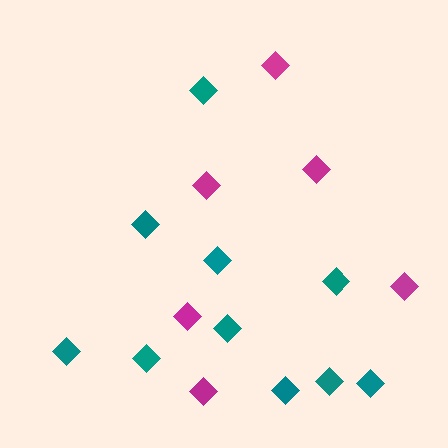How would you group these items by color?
There are 2 groups: one group of teal diamonds (10) and one group of magenta diamonds (6).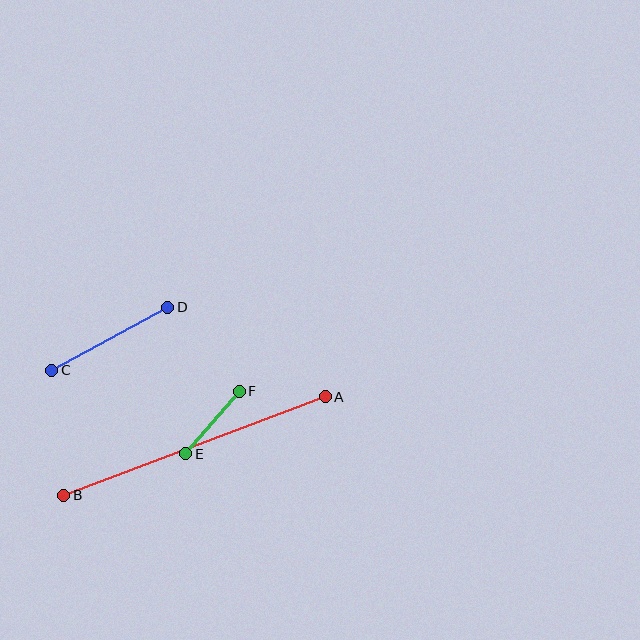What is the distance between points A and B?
The distance is approximately 279 pixels.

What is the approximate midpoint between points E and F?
The midpoint is at approximately (212, 422) pixels.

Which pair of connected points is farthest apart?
Points A and B are farthest apart.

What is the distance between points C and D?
The distance is approximately 132 pixels.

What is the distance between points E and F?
The distance is approximately 82 pixels.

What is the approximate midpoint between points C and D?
The midpoint is at approximately (110, 339) pixels.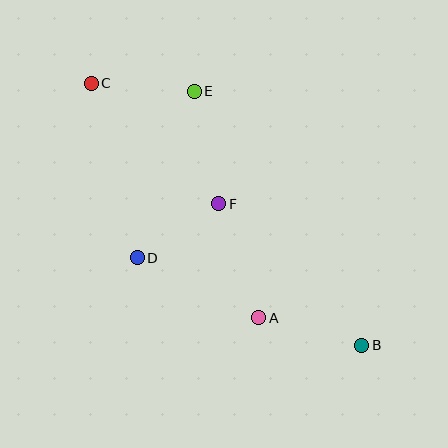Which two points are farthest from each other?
Points B and C are farthest from each other.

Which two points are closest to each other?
Points D and F are closest to each other.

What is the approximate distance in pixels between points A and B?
The distance between A and B is approximately 106 pixels.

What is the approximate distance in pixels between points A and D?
The distance between A and D is approximately 136 pixels.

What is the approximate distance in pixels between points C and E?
The distance between C and E is approximately 103 pixels.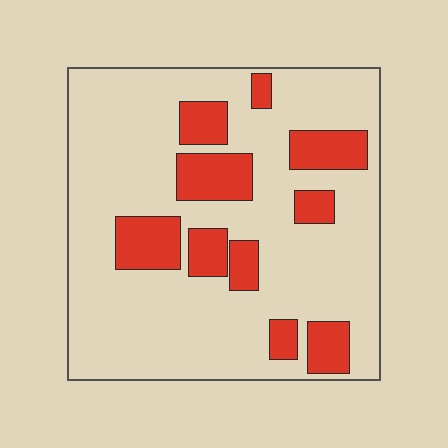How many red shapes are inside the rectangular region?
10.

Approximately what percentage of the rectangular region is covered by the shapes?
Approximately 20%.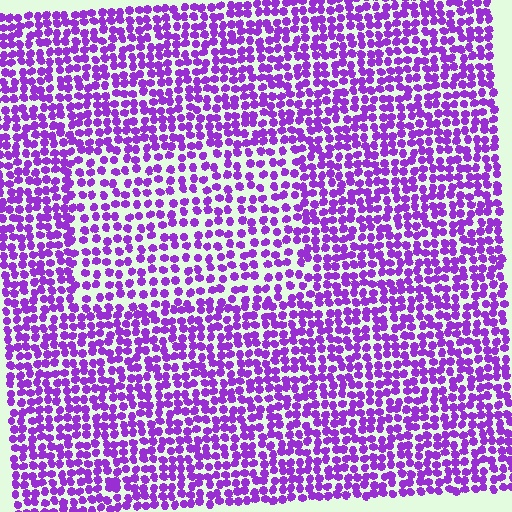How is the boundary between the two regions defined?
The boundary is defined by a change in element density (approximately 1.5x ratio). All elements are the same color, size, and shape.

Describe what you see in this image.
The image contains small purple elements arranged at two different densities. A rectangle-shaped region is visible where the elements are less densely packed than the surrounding area.